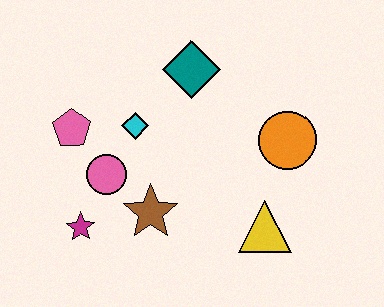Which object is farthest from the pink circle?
The orange circle is farthest from the pink circle.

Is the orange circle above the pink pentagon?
No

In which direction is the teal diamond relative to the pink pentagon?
The teal diamond is to the right of the pink pentagon.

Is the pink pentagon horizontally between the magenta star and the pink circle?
No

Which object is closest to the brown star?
The pink circle is closest to the brown star.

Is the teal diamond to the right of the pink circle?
Yes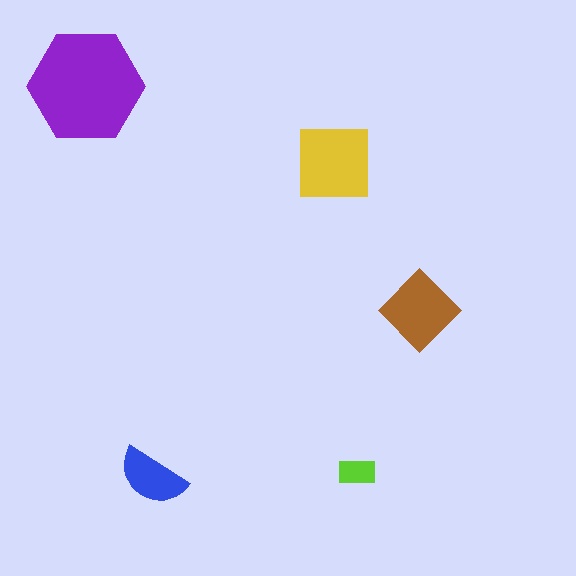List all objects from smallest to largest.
The lime rectangle, the blue semicircle, the brown diamond, the yellow square, the purple hexagon.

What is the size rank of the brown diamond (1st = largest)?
3rd.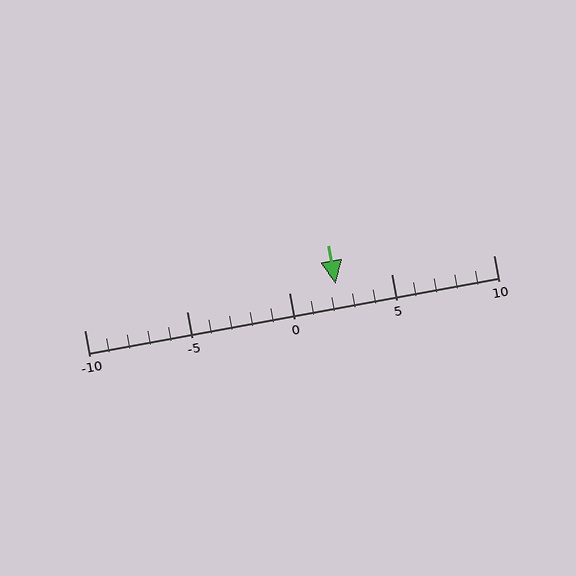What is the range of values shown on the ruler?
The ruler shows values from -10 to 10.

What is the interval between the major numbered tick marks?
The major tick marks are spaced 5 units apart.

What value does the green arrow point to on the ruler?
The green arrow points to approximately 2.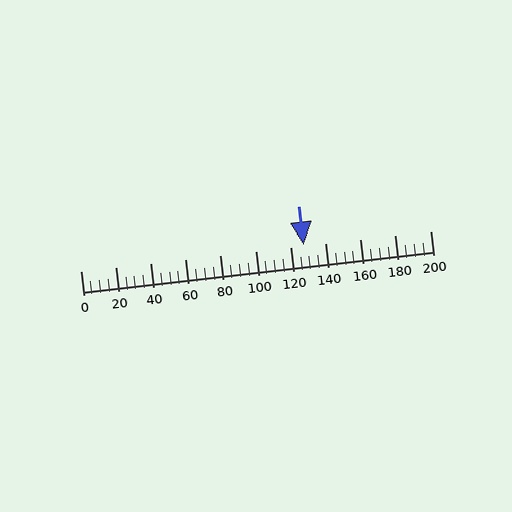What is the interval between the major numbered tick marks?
The major tick marks are spaced 20 units apart.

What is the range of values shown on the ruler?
The ruler shows values from 0 to 200.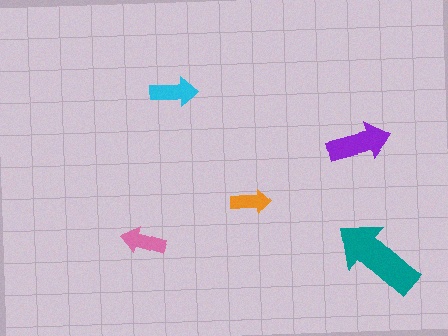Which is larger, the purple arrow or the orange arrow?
The purple one.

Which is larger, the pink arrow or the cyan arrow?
The cyan one.